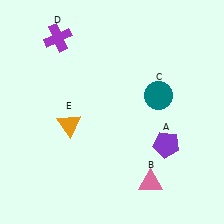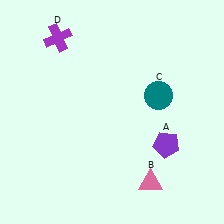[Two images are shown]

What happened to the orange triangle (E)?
The orange triangle (E) was removed in Image 2. It was in the bottom-left area of Image 1.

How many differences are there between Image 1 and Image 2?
There is 1 difference between the two images.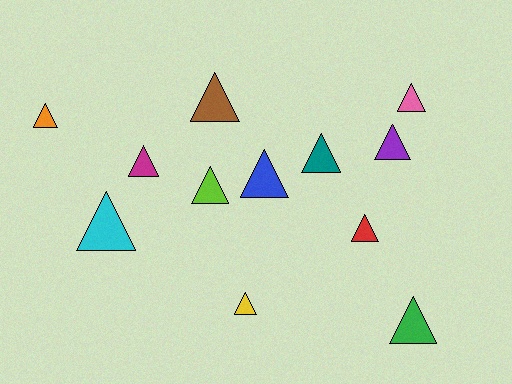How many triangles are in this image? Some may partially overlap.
There are 12 triangles.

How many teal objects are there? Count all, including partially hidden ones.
There is 1 teal object.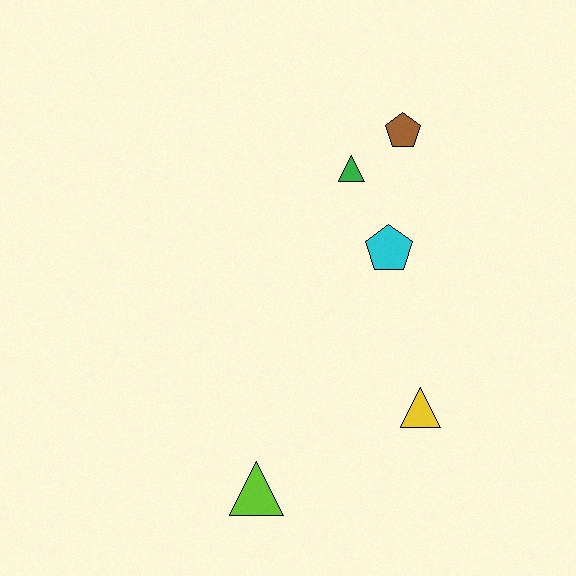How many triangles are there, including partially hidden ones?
There are 3 triangles.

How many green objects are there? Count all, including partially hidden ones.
There is 1 green object.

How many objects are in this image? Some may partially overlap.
There are 5 objects.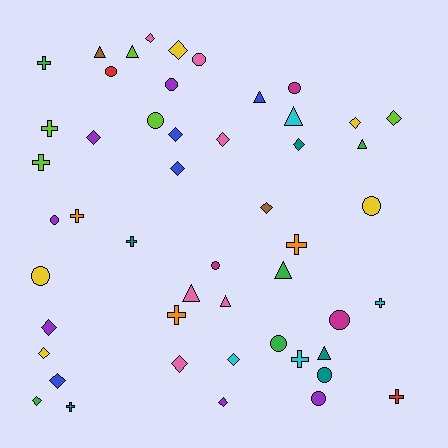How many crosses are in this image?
There are 11 crosses.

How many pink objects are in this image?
There are 6 pink objects.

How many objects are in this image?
There are 50 objects.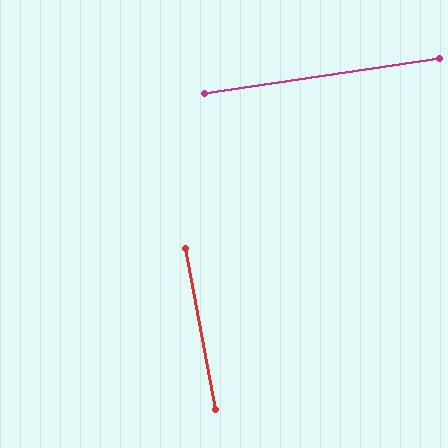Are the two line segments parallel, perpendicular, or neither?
Perpendicular — they meet at approximately 88°.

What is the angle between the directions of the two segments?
Approximately 88 degrees.